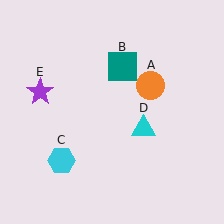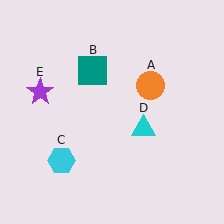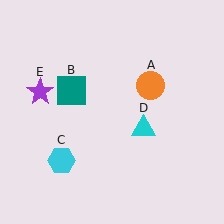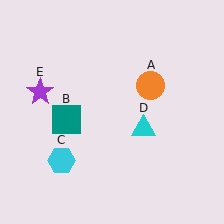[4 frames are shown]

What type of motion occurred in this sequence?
The teal square (object B) rotated counterclockwise around the center of the scene.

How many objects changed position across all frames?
1 object changed position: teal square (object B).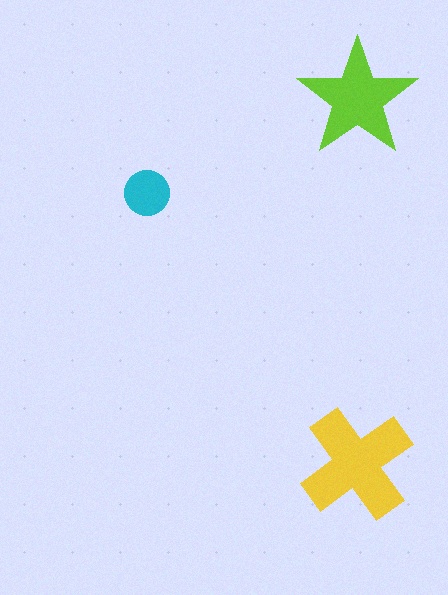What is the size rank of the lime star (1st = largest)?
2nd.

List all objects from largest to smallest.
The yellow cross, the lime star, the cyan circle.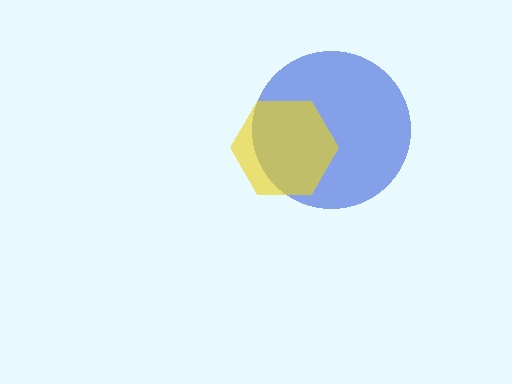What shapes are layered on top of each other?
The layered shapes are: a blue circle, a yellow hexagon.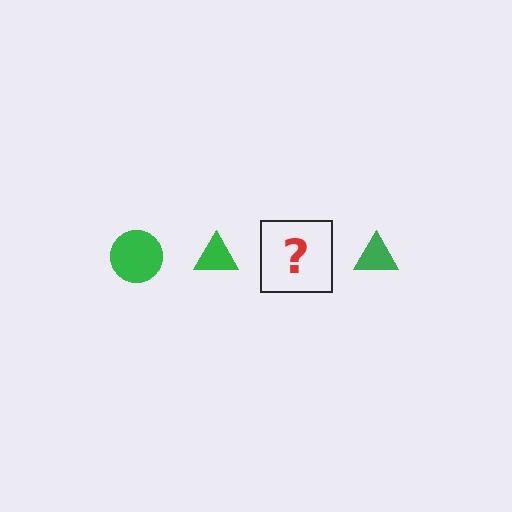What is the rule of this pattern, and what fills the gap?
The rule is that the pattern cycles through circle, triangle shapes in green. The gap should be filled with a green circle.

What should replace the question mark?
The question mark should be replaced with a green circle.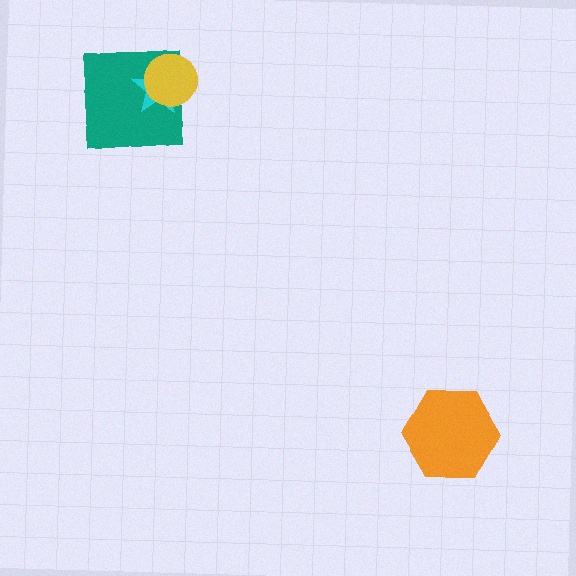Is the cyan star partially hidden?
Yes, it is partially covered by another shape.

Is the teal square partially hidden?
Yes, it is partially covered by another shape.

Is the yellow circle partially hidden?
No, no other shape covers it.